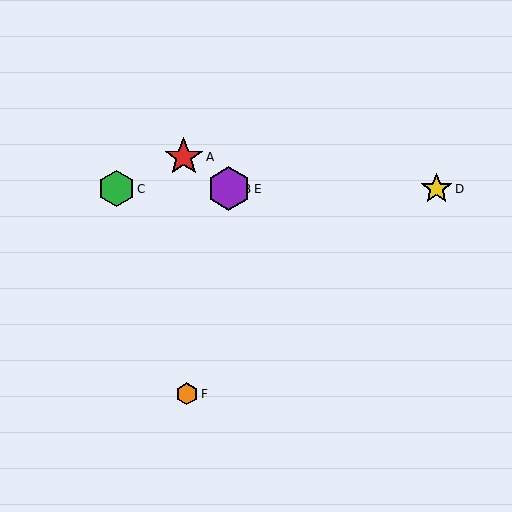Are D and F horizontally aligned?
No, D is at y≈189 and F is at y≈394.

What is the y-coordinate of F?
Object F is at y≈394.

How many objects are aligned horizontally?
4 objects (B, C, D, E) are aligned horizontally.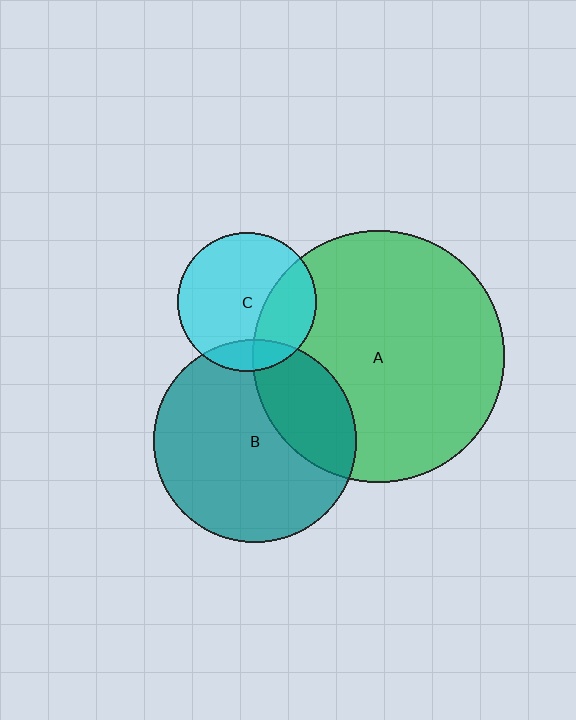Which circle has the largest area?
Circle A (green).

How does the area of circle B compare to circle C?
Approximately 2.1 times.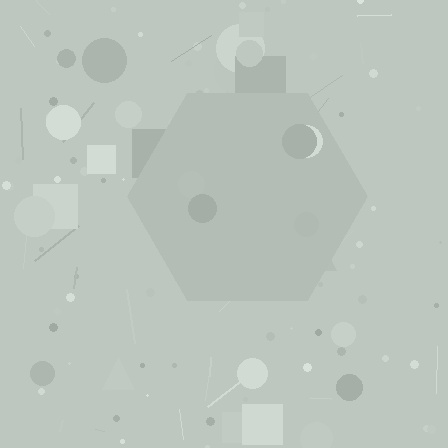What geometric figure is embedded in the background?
A hexagon is embedded in the background.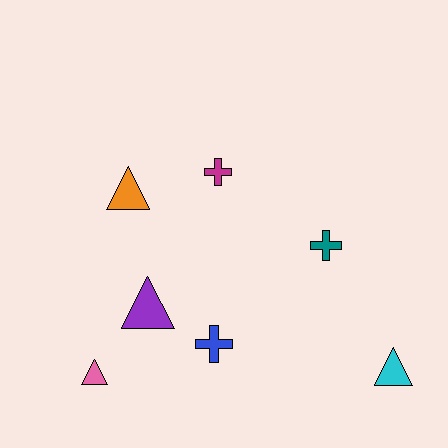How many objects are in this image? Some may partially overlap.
There are 7 objects.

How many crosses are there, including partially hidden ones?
There are 3 crosses.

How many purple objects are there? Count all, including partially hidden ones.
There is 1 purple object.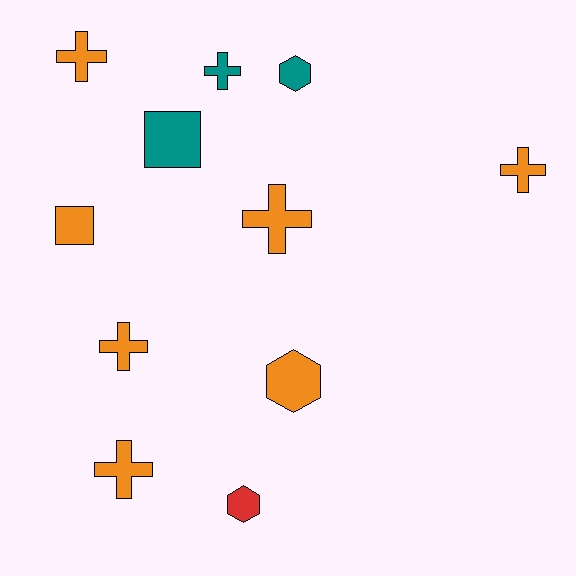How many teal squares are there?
There is 1 teal square.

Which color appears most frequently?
Orange, with 7 objects.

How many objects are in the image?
There are 11 objects.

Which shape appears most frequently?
Cross, with 6 objects.